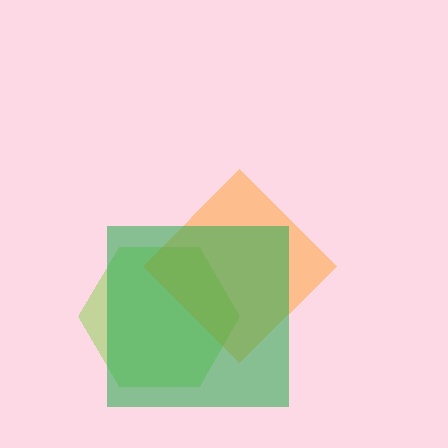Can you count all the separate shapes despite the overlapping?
Yes, there are 3 separate shapes.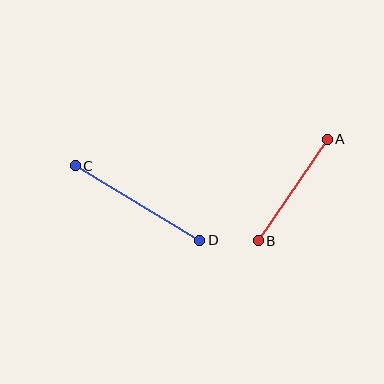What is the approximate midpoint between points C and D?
The midpoint is at approximately (138, 203) pixels.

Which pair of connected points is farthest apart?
Points C and D are farthest apart.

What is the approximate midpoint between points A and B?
The midpoint is at approximately (293, 190) pixels.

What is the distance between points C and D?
The distance is approximately 145 pixels.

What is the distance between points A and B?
The distance is approximately 123 pixels.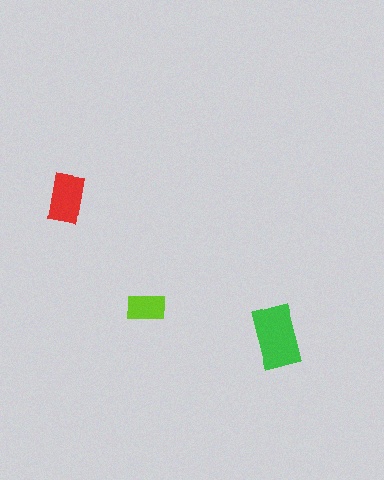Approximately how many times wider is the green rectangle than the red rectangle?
About 1.5 times wider.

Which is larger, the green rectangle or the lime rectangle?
The green one.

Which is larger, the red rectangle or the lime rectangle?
The red one.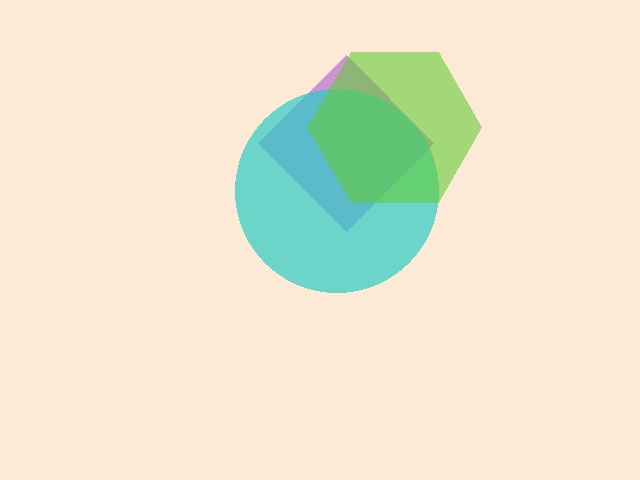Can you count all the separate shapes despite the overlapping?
Yes, there are 3 separate shapes.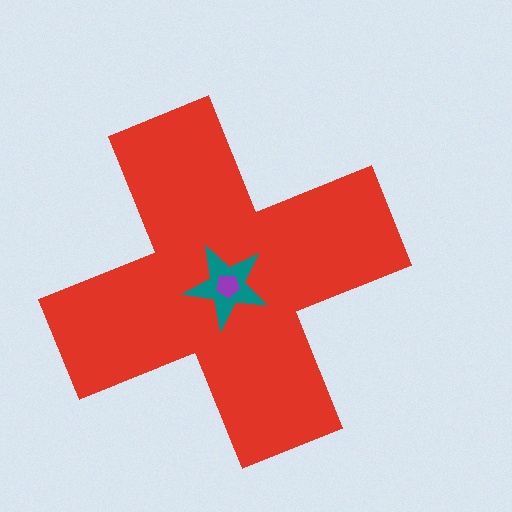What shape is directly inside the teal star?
The purple pentagon.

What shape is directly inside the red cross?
The teal star.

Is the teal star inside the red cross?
Yes.